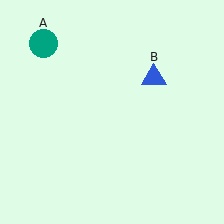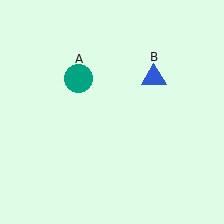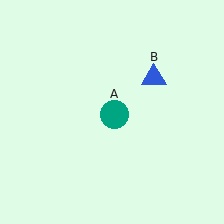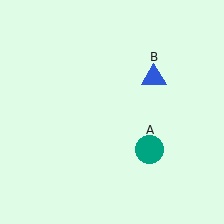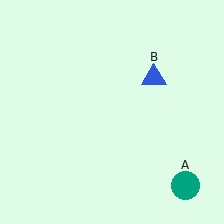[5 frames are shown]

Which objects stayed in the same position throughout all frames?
Blue triangle (object B) remained stationary.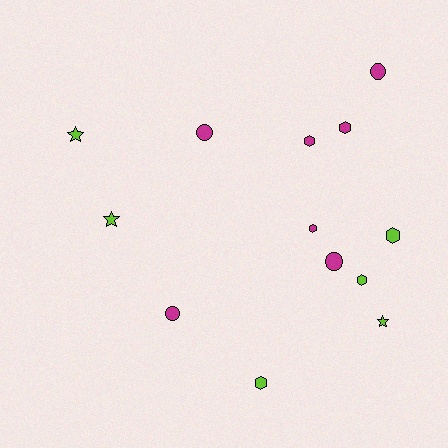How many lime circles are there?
There are no lime circles.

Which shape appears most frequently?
Hexagon, with 6 objects.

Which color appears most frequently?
Magenta, with 7 objects.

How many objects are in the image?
There are 13 objects.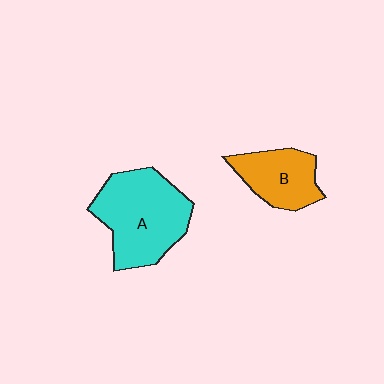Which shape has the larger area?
Shape A (cyan).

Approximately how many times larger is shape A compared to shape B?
Approximately 1.7 times.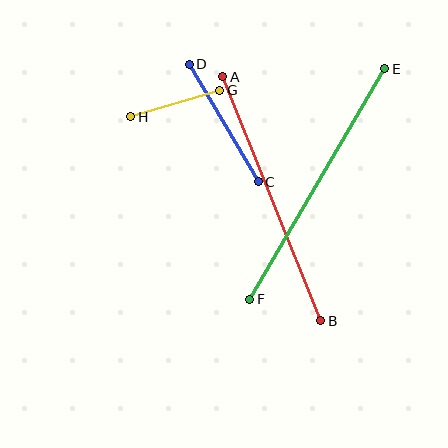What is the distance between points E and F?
The distance is approximately 267 pixels.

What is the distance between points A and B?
The distance is approximately 263 pixels.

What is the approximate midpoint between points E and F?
The midpoint is at approximately (317, 184) pixels.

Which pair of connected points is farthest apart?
Points E and F are farthest apart.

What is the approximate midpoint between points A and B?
The midpoint is at approximately (272, 199) pixels.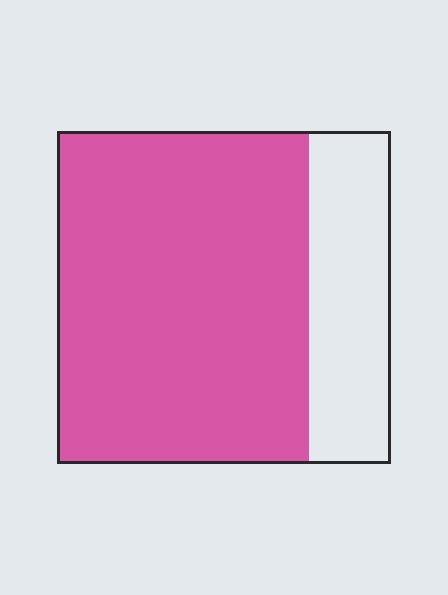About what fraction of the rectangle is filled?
About three quarters (3/4).